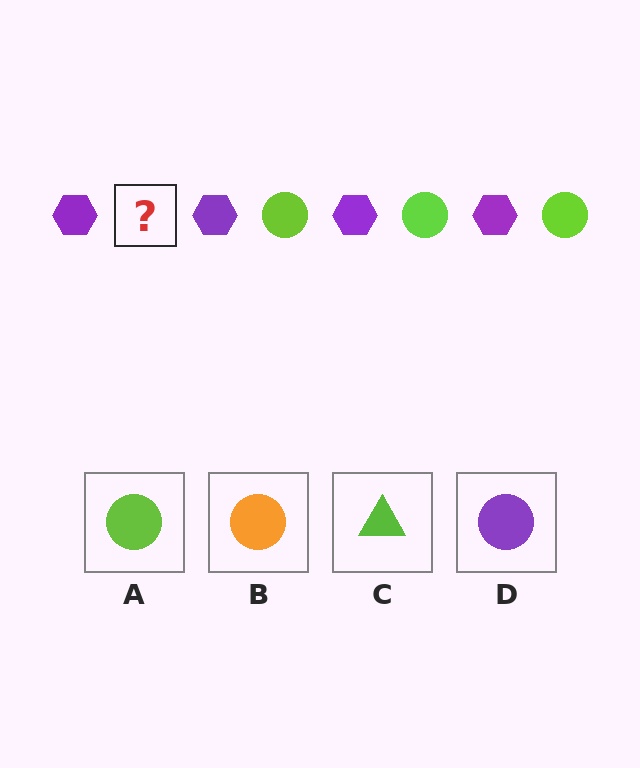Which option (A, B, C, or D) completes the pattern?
A.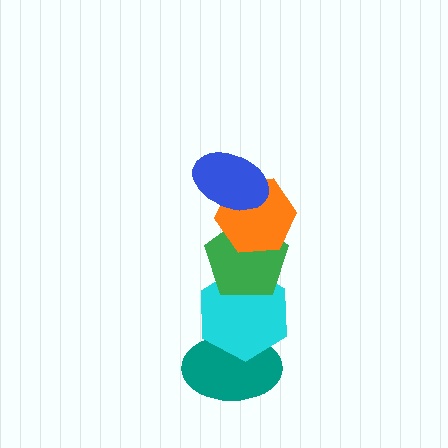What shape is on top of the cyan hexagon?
The green pentagon is on top of the cyan hexagon.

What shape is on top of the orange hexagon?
The blue ellipse is on top of the orange hexagon.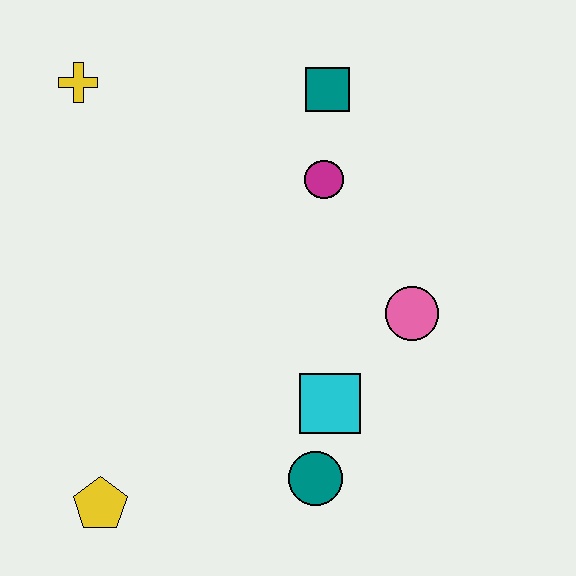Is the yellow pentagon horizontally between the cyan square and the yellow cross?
Yes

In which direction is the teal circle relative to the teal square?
The teal circle is below the teal square.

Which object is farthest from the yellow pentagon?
The teal square is farthest from the yellow pentagon.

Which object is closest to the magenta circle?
The teal square is closest to the magenta circle.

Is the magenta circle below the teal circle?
No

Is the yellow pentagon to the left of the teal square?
Yes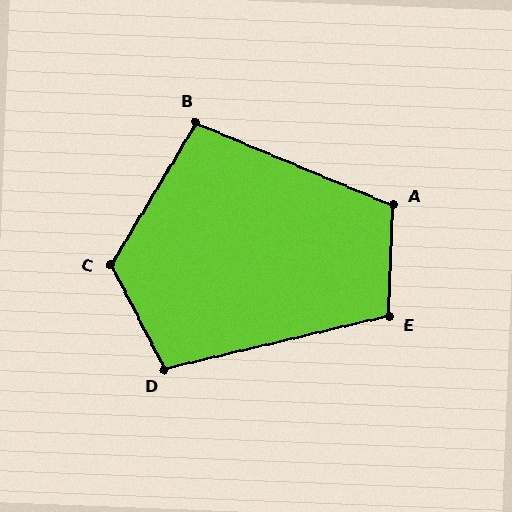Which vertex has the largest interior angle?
C, at approximately 122 degrees.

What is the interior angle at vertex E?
Approximately 105 degrees (obtuse).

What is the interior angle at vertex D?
Approximately 104 degrees (obtuse).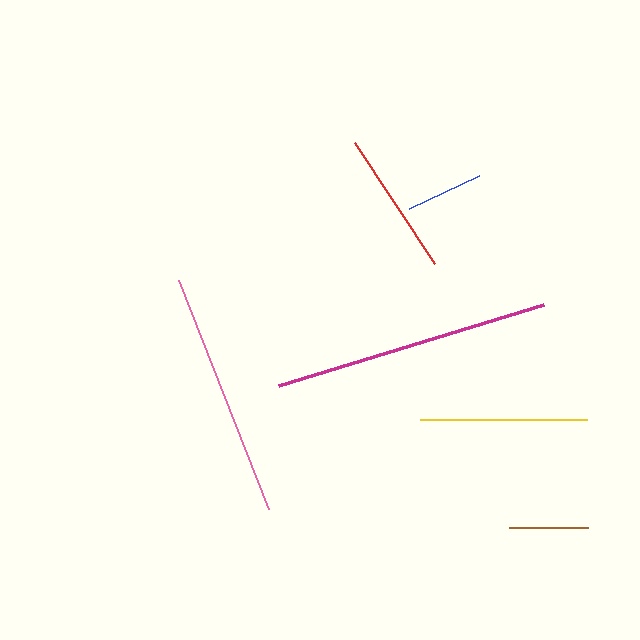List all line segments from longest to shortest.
From longest to shortest: magenta, pink, yellow, red, brown, blue.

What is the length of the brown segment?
The brown segment is approximately 79 pixels long.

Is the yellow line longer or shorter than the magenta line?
The magenta line is longer than the yellow line.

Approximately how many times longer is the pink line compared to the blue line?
The pink line is approximately 3.2 times the length of the blue line.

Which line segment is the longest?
The magenta line is the longest at approximately 278 pixels.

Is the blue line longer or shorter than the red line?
The red line is longer than the blue line.